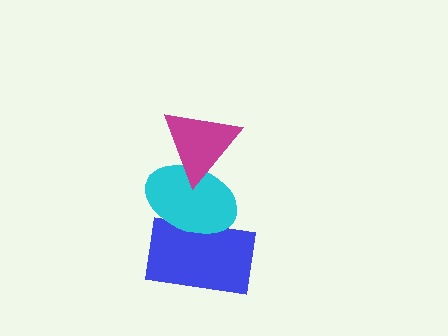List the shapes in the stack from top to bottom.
From top to bottom: the magenta triangle, the cyan ellipse, the blue rectangle.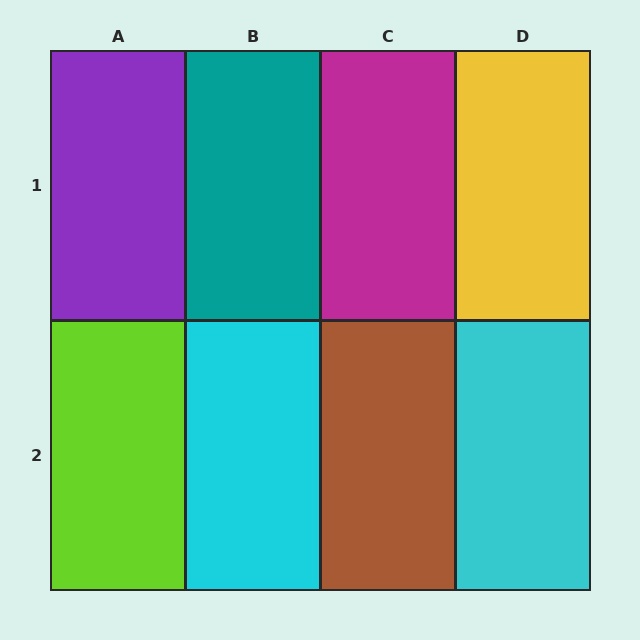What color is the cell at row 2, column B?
Cyan.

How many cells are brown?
1 cell is brown.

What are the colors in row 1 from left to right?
Purple, teal, magenta, yellow.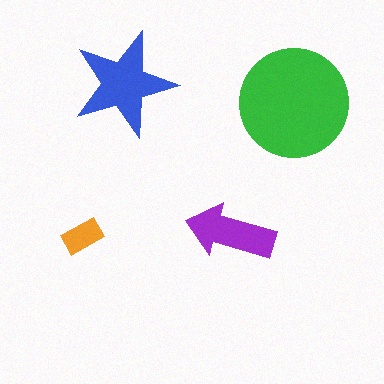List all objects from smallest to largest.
The orange rectangle, the purple arrow, the blue star, the green circle.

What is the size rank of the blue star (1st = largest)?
2nd.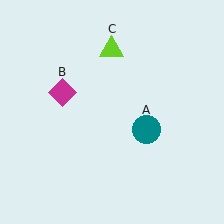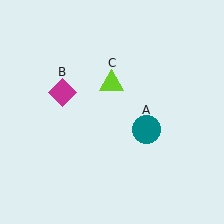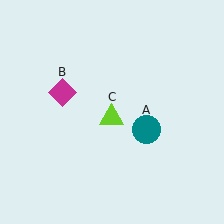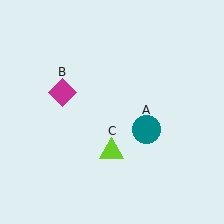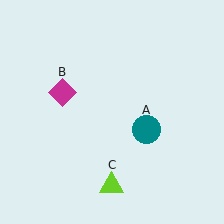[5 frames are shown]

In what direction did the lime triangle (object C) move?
The lime triangle (object C) moved down.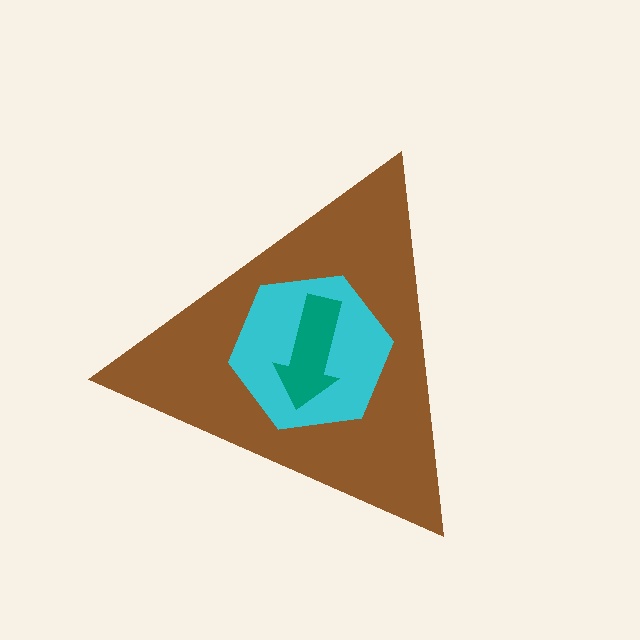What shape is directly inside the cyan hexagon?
The teal arrow.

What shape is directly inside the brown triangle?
The cyan hexagon.